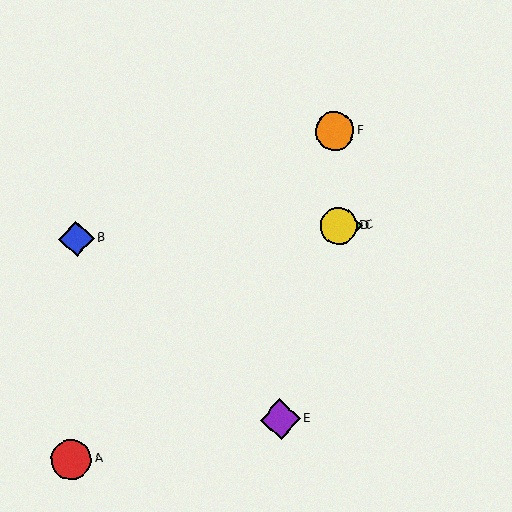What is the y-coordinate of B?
Object B is at y≈239.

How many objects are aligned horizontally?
3 objects (B, C, D) are aligned horizontally.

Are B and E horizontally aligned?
No, B is at y≈239 and E is at y≈419.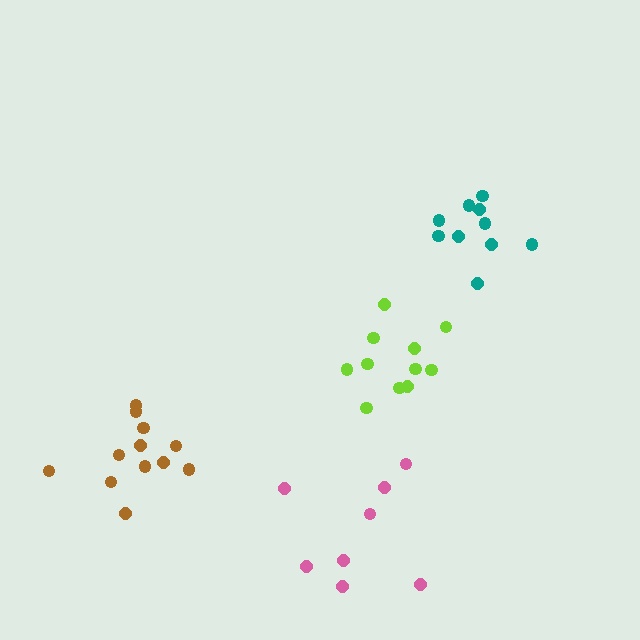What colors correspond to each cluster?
The clusters are colored: teal, brown, pink, lime.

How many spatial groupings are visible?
There are 4 spatial groupings.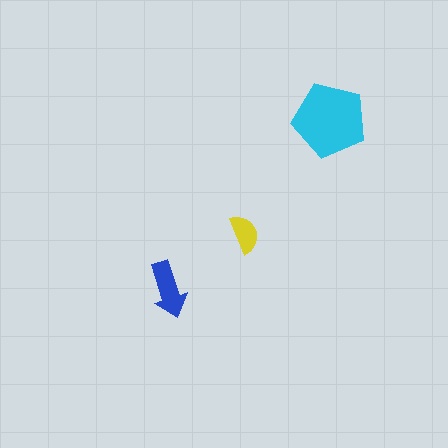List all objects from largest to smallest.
The cyan pentagon, the blue arrow, the yellow semicircle.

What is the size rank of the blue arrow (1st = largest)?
2nd.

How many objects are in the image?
There are 3 objects in the image.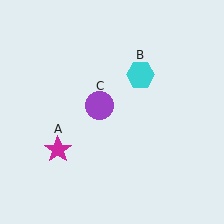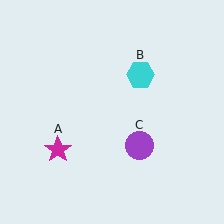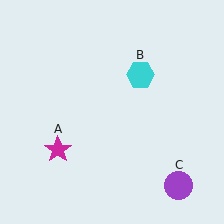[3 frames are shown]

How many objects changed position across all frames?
1 object changed position: purple circle (object C).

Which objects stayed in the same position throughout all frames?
Magenta star (object A) and cyan hexagon (object B) remained stationary.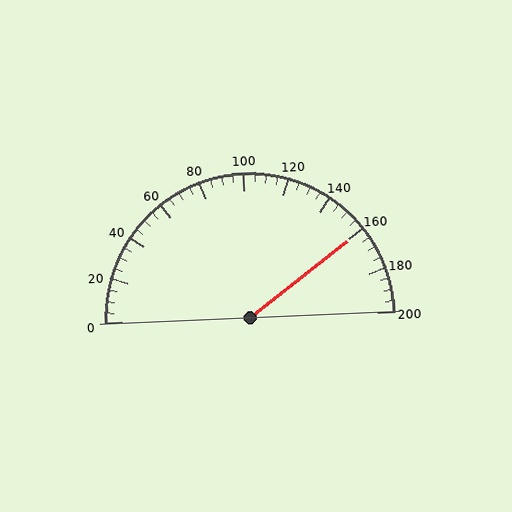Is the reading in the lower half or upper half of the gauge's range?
The reading is in the upper half of the range (0 to 200).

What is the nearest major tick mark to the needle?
The nearest major tick mark is 160.